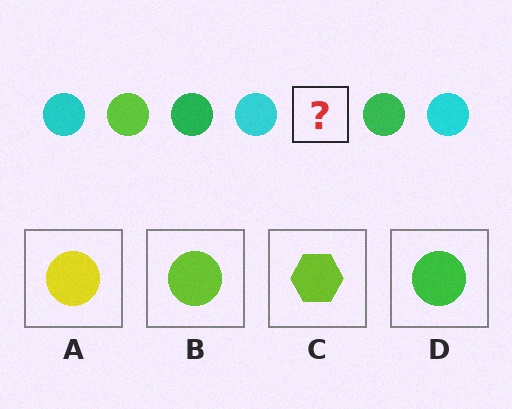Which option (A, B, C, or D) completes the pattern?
B.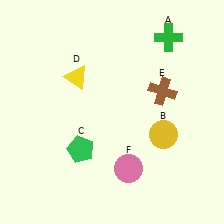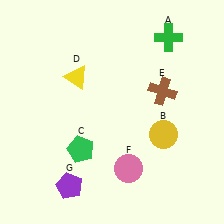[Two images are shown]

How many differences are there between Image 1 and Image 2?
There is 1 difference between the two images.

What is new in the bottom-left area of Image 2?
A purple pentagon (G) was added in the bottom-left area of Image 2.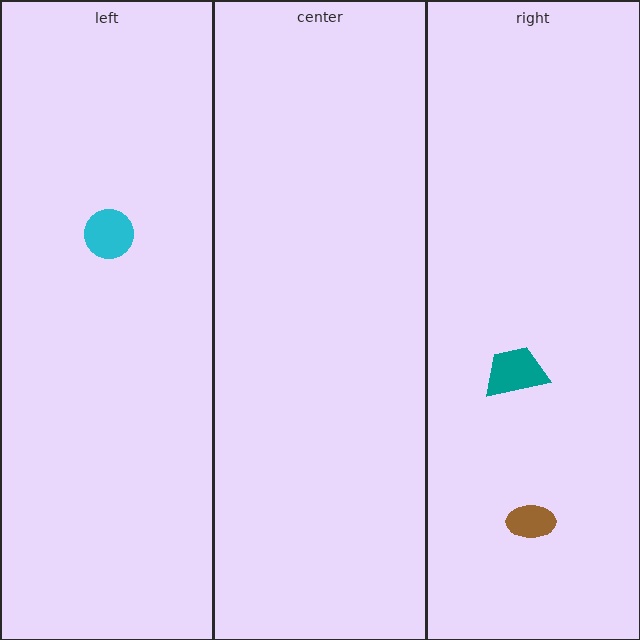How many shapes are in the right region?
2.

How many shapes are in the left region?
1.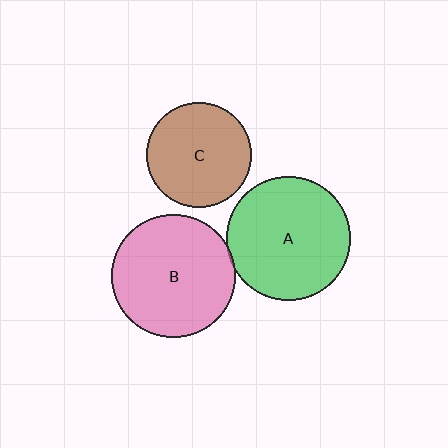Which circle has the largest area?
Circle A (green).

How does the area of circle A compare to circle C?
Approximately 1.4 times.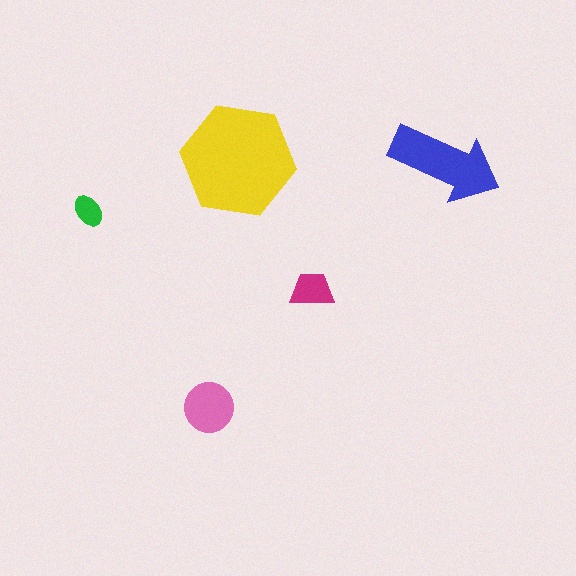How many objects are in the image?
There are 5 objects in the image.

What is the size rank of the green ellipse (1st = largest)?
5th.